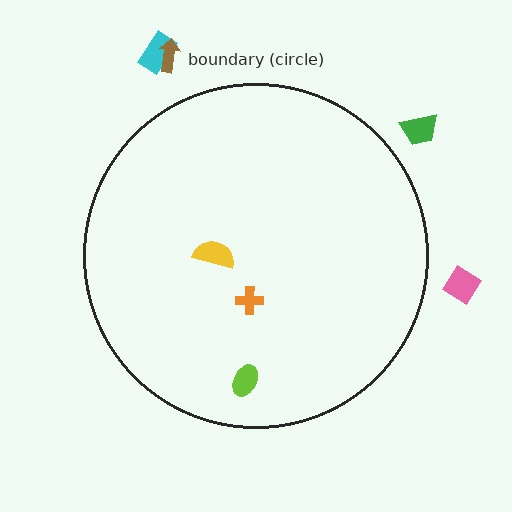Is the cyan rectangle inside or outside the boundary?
Outside.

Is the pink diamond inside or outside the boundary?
Outside.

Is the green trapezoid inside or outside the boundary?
Outside.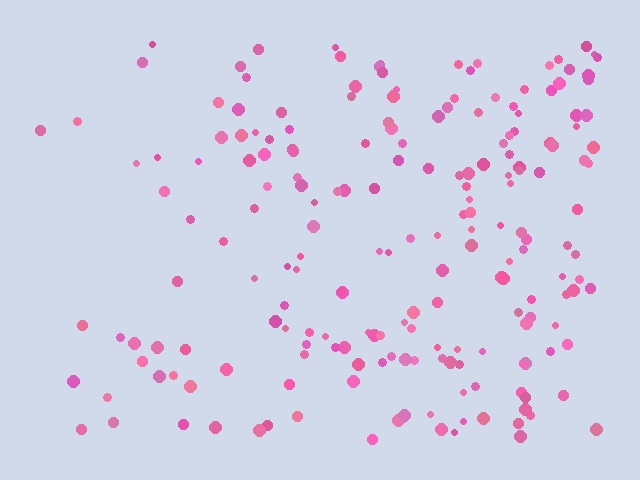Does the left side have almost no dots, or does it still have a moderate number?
Still a moderate number, just noticeably fewer than the right.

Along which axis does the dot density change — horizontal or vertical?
Horizontal.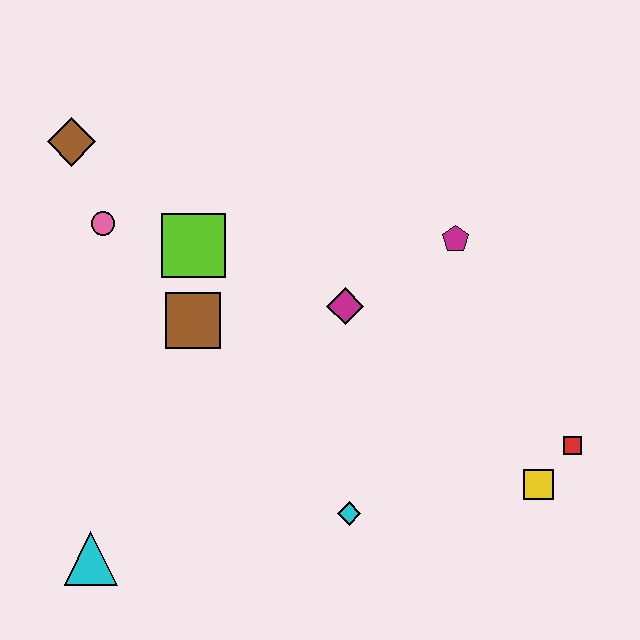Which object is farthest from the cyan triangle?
The red square is farthest from the cyan triangle.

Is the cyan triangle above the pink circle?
No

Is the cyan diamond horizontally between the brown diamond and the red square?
Yes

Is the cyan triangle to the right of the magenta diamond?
No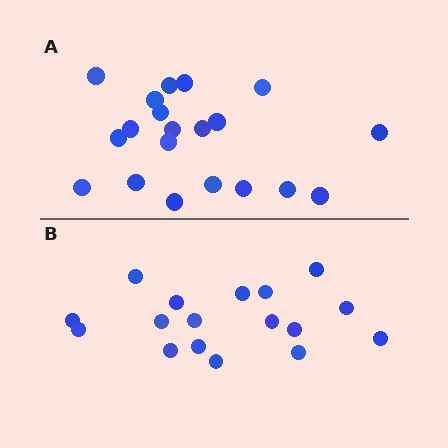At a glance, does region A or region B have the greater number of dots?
Region A (the top region) has more dots.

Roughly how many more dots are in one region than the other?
Region A has just a few more — roughly 2 or 3 more dots than region B.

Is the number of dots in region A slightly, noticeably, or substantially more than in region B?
Region A has only slightly more — the two regions are fairly close. The ratio is roughly 1.2 to 1.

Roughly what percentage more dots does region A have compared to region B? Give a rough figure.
About 20% more.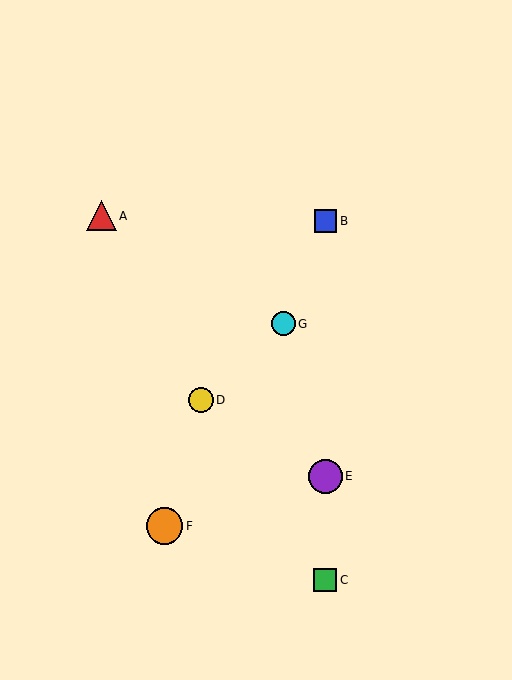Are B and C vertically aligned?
Yes, both are at x≈325.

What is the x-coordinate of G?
Object G is at x≈283.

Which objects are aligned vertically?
Objects B, C, E are aligned vertically.